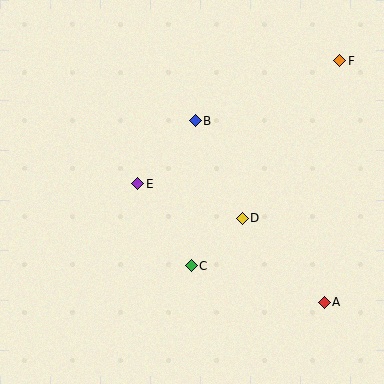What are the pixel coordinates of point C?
Point C is at (191, 266).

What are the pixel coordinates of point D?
Point D is at (242, 218).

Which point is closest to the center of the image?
Point E at (138, 184) is closest to the center.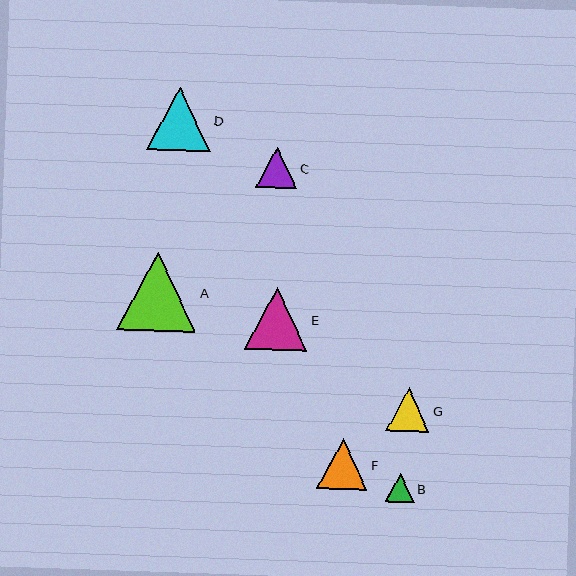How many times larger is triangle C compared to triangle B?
Triangle C is approximately 1.4 times the size of triangle B.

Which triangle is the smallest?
Triangle B is the smallest with a size of approximately 29 pixels.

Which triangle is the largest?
Triangle A is the largest with a size of approximately 79 pixels.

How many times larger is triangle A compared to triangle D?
Triangle A is approximately 1.2 times the size of triangle D.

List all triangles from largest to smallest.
From largest to smallest: A, D, E, F, G, C, B.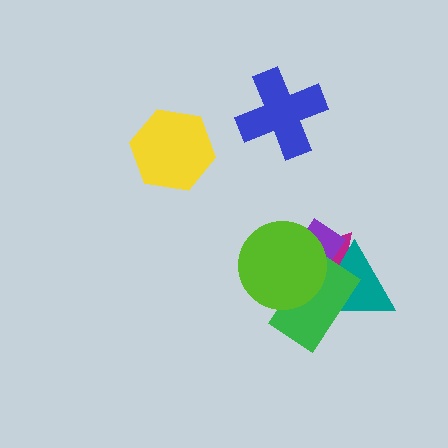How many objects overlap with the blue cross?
0 objects overlap with the blue cross.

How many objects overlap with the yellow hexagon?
0 objects overlap with the yellow hexagon.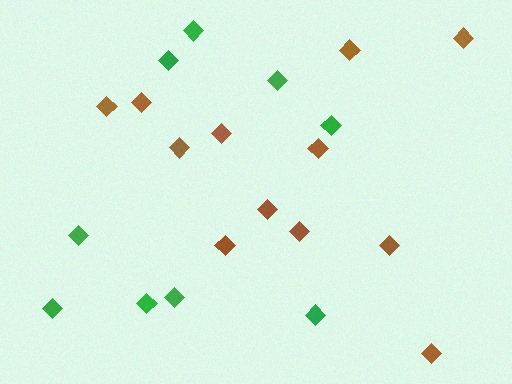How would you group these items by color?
There are 2 groups: one group of brown diamonds (12) and one group of green diamonds (9).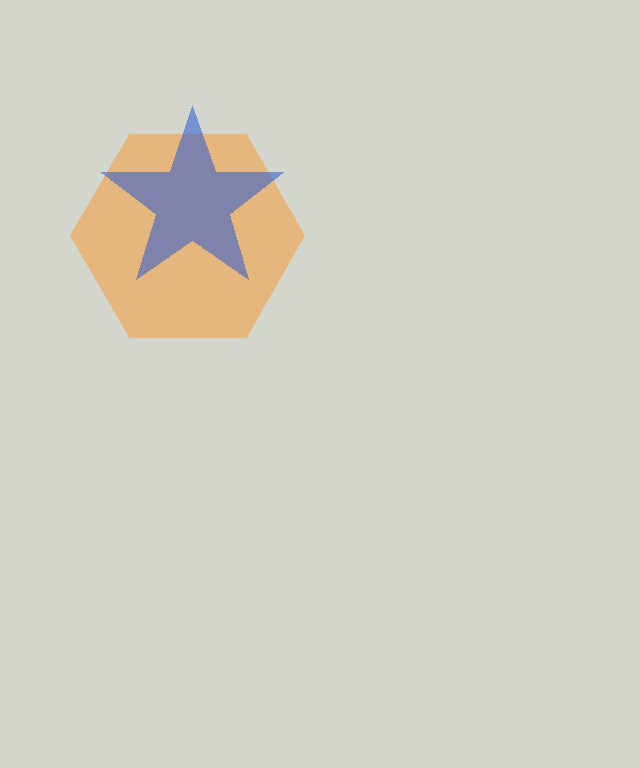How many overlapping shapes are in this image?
There are 2 overlapping shapes in the image.